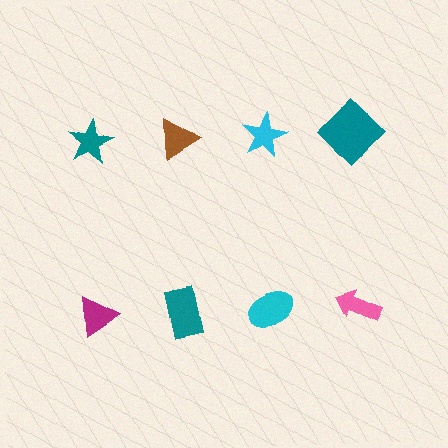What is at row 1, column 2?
A brown triangle.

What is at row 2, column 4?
A pink arrow.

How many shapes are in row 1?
4 shapes.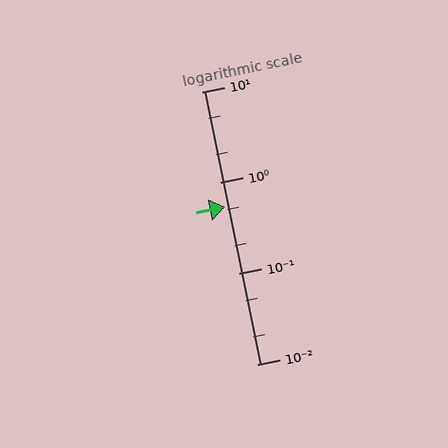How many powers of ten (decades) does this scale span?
The scale spans 3 decades, from 0.01 to 10.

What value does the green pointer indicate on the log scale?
The pointer indicates approximately 0.54.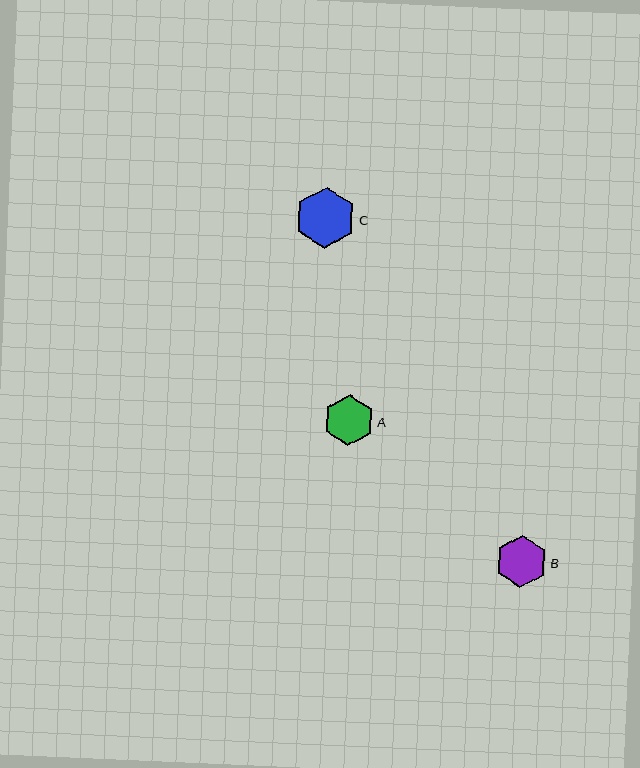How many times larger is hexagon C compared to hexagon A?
Hexagon C is approximately 1.2 times the size of hexagon A.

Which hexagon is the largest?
Hexagon C is the largest with a size of approximately 61 pixels.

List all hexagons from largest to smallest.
From largest to smallest: C, B, A.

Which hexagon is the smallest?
Hexagon A is the smallest with a size of approximately 51 pixels.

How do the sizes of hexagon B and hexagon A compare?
Hexagon B and hexagon A are approximately the same size.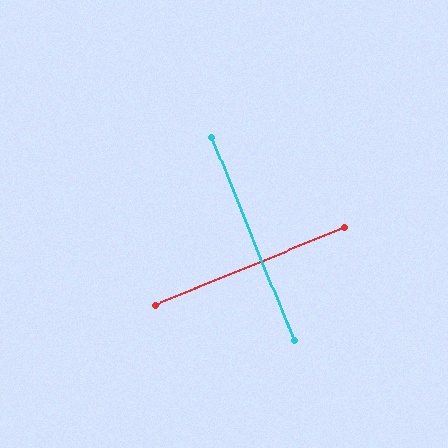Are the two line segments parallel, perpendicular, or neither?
Perpendicular — they meet at approximately 90°.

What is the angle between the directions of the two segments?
Approximately 90 degrees.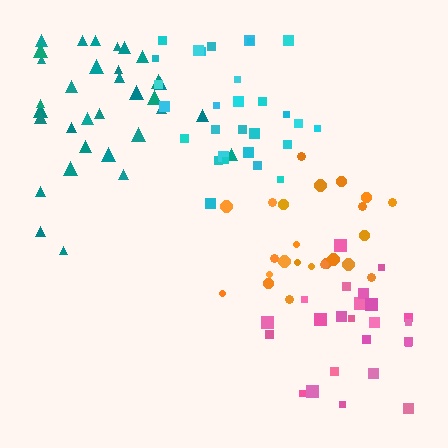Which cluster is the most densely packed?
Orange.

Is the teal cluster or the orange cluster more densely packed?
Orange.